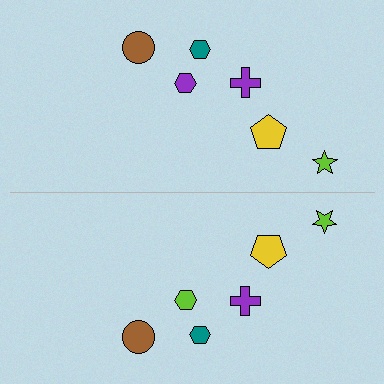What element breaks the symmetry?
The lime hexagon on the bottom side breaks the symmetry — its mirror counterpart is purple.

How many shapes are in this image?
There are 12 shapes in this image.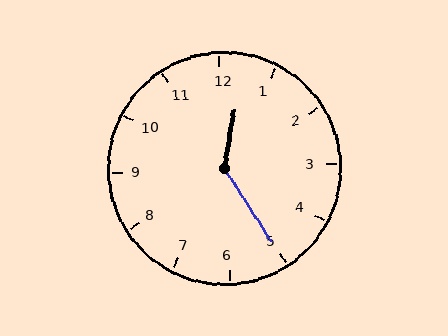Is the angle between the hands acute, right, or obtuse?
It is obtuse.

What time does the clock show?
12:25.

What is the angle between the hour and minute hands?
Approximately 138 degrees.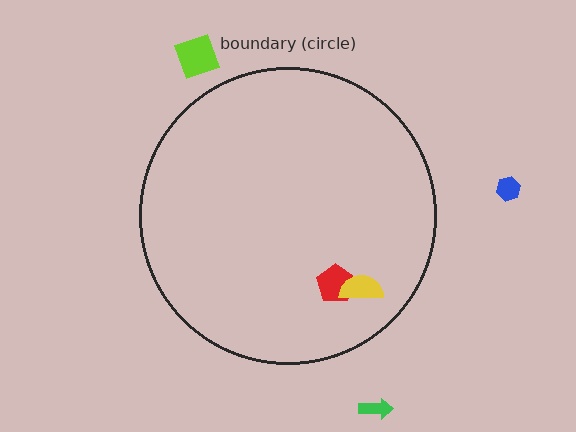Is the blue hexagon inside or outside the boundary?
Outside.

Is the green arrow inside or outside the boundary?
Outside.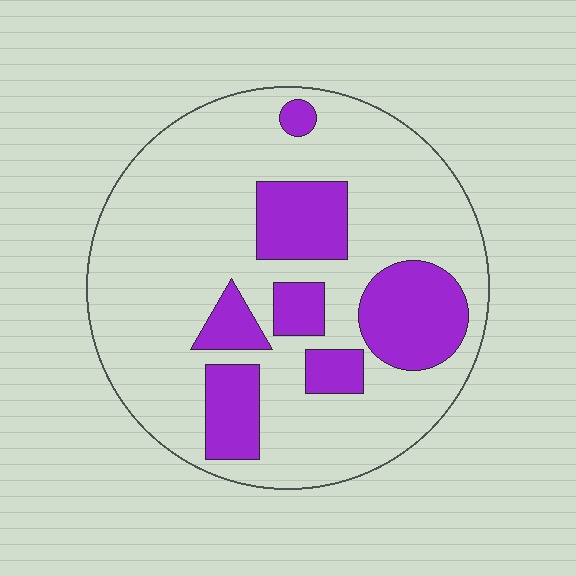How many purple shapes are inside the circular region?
7.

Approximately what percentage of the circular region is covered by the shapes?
Approximately 25%.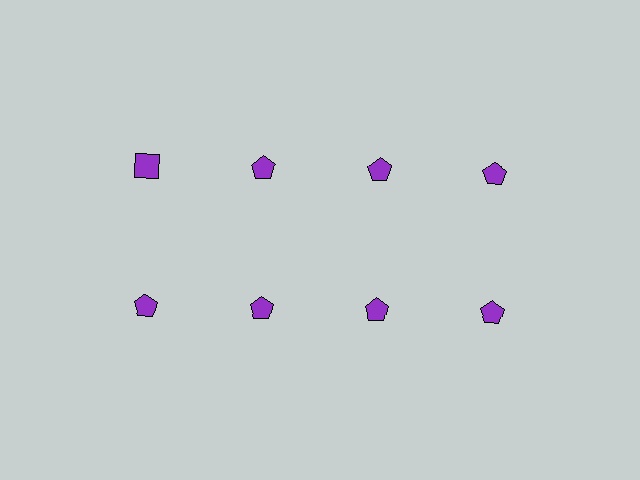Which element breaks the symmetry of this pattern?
The purple square in the top row, leftmost column breaks the symmetry. All other shapes are purple pentagons.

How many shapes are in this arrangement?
There are 8 shapes arranged in a grid pattern.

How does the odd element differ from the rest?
It has a different shape: square instead of pentagon.